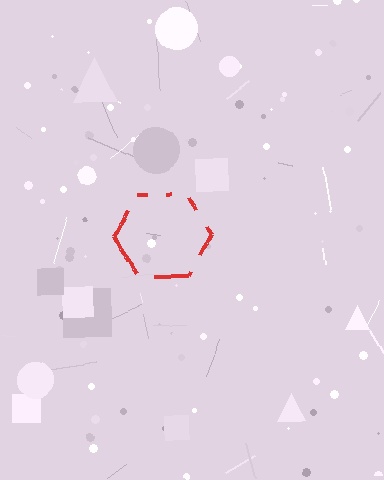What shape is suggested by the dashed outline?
The dashed outline suggests a hexagon.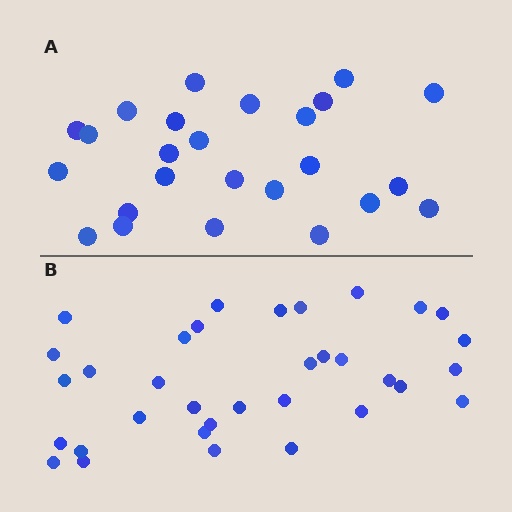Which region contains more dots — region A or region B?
Region B (the bottom region) has more dots.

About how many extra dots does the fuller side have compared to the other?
Region B has roughly 8 or so more dots than region A.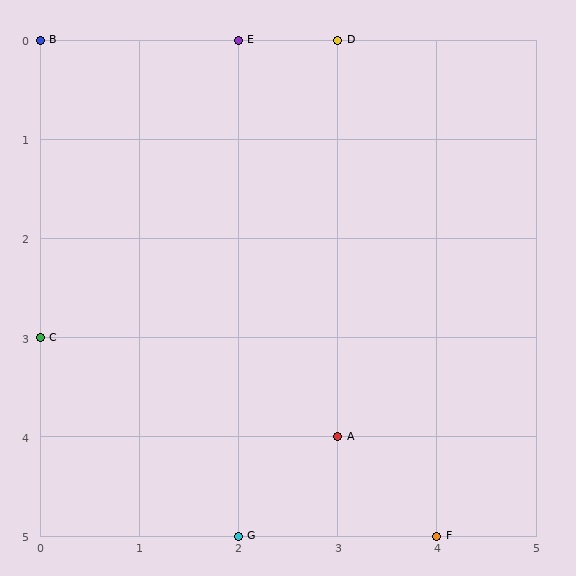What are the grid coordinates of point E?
Point E is at grid coordinates (2, 0).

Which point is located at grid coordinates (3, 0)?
Point D is at (3, 0).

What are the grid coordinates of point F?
Point F is at grid coordinates (4, 5).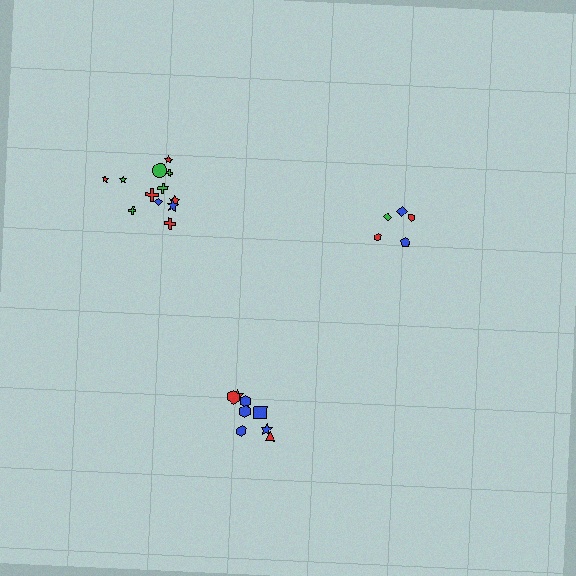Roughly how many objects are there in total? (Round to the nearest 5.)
Roughly 25 objects in total.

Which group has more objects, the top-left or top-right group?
The top-left group.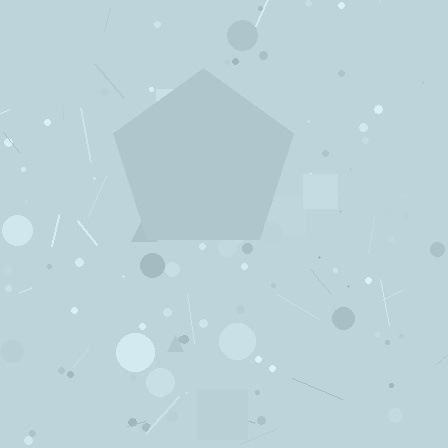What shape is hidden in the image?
A pentagon is hidden in the image.